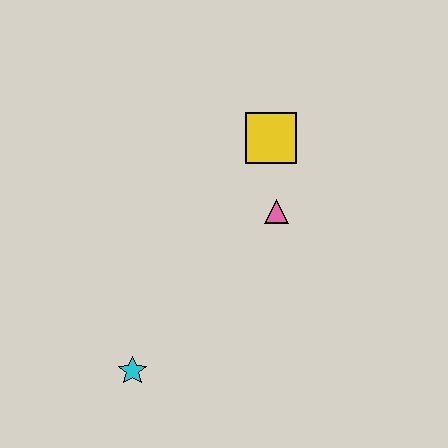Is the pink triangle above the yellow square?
No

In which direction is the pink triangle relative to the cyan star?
The pink triangle is above the cyan star.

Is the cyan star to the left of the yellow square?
Yes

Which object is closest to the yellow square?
The pink triangle is closest to the yellow square.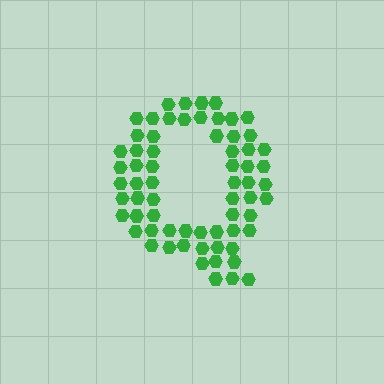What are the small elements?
The small elements are hexagons.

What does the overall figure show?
The overall figure shows the letter Q.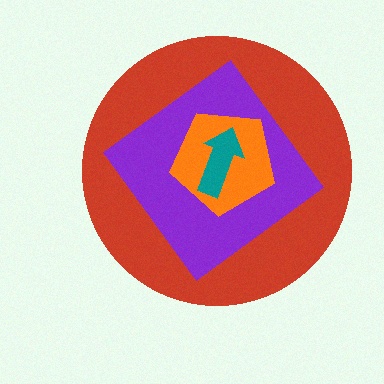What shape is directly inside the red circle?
The purple diamond.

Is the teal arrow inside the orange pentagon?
Yes.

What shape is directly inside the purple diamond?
The orange pentagon.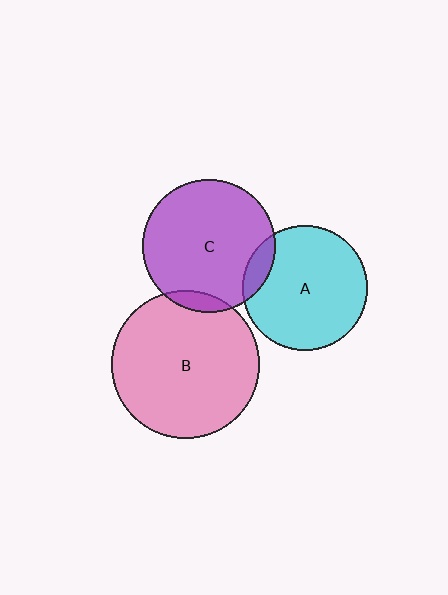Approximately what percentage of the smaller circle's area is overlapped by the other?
Approximately 10%.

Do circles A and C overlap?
Yes.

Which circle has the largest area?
Circle B (pink).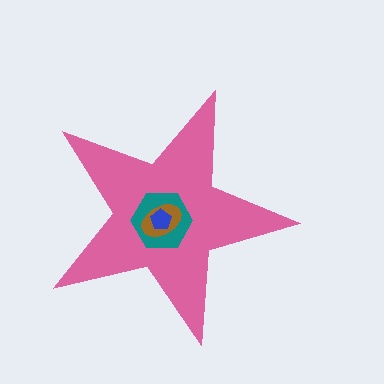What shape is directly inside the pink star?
The teal hexagon.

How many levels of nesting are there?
4.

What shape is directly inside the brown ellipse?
The blue pentagon.